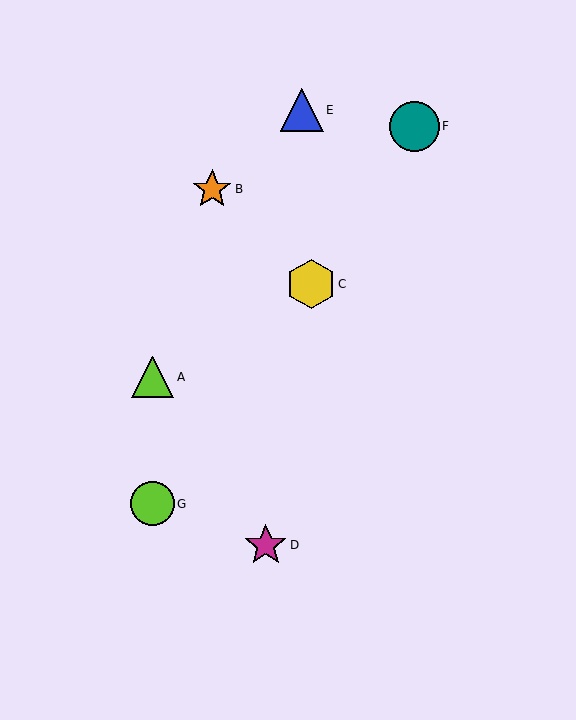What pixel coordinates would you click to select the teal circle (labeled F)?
Click at (414, 126) to select the teal circle F.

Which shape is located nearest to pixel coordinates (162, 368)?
The lime triangle (labeled A) at (153, 377) is nearest to that location.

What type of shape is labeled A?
Shape A is a lime triangle.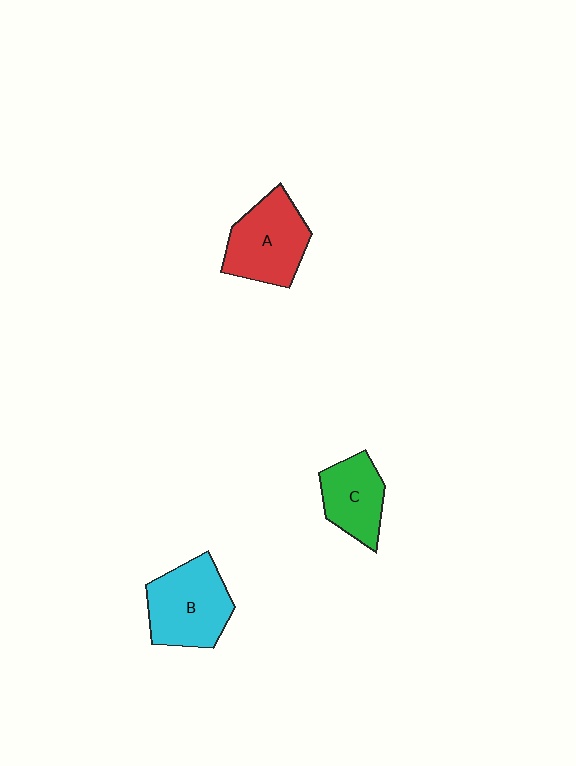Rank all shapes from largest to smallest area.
From largest to smallest: B (cyan), A (red), C (green).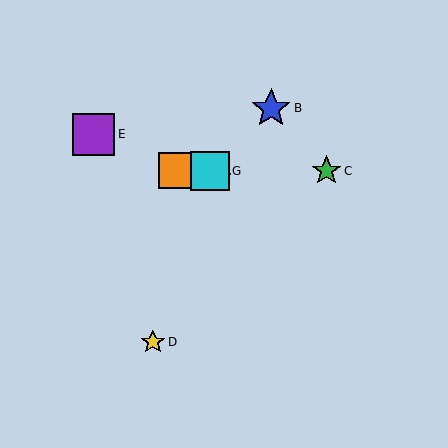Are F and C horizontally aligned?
Yes, both are at y≈171.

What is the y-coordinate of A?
Object A is at y≈171.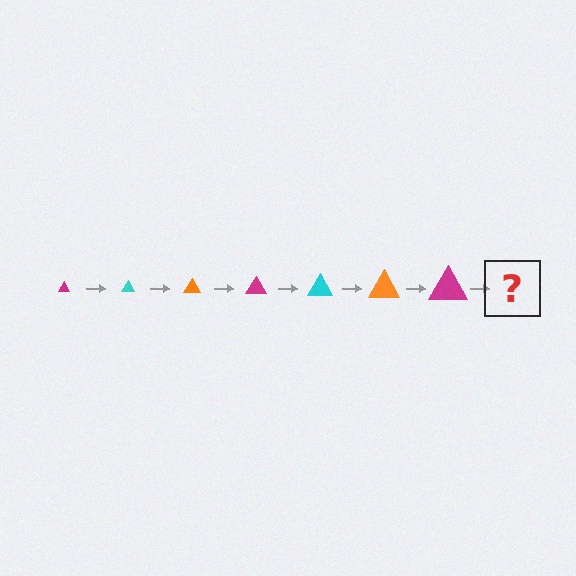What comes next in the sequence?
The next element should be a cyan triangle, larger than the previous one.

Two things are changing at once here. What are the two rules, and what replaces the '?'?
The two rules are that the triangle grows larger each step and the color cycles through magenta, cyan, and orange. The '?' should be a cyan triangle, larger than the previous one.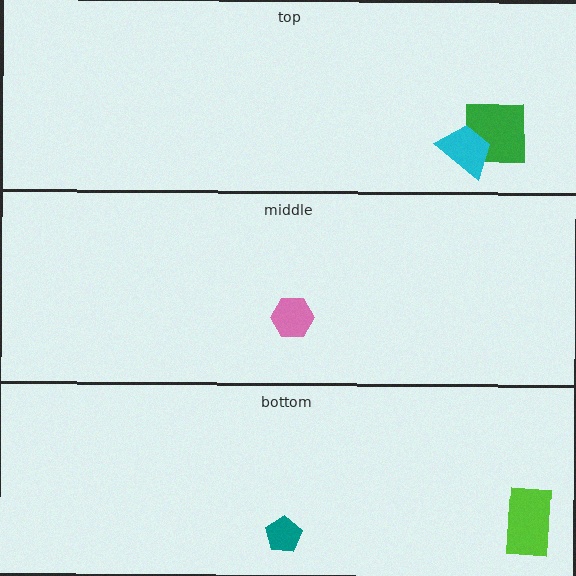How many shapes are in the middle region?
1.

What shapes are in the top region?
The green square, the cyan trapezoid.